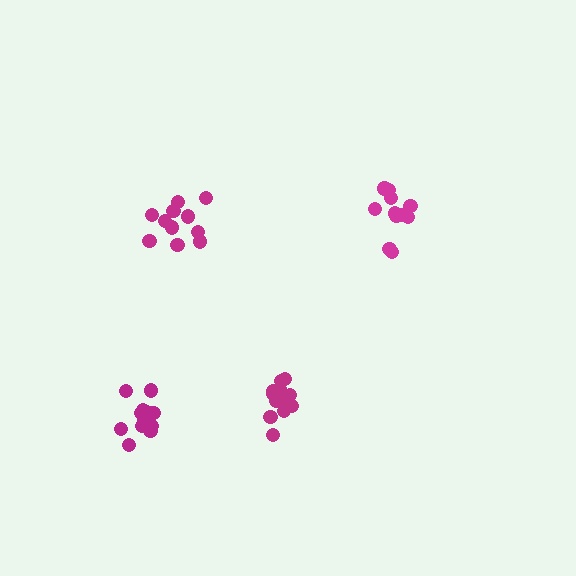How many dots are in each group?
Group 1: 13 dots, Group 2: 13 dots, Group 3: 11 dots, Group 4: 11 dots (48 total).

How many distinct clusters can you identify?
There are 4 distinct clusters.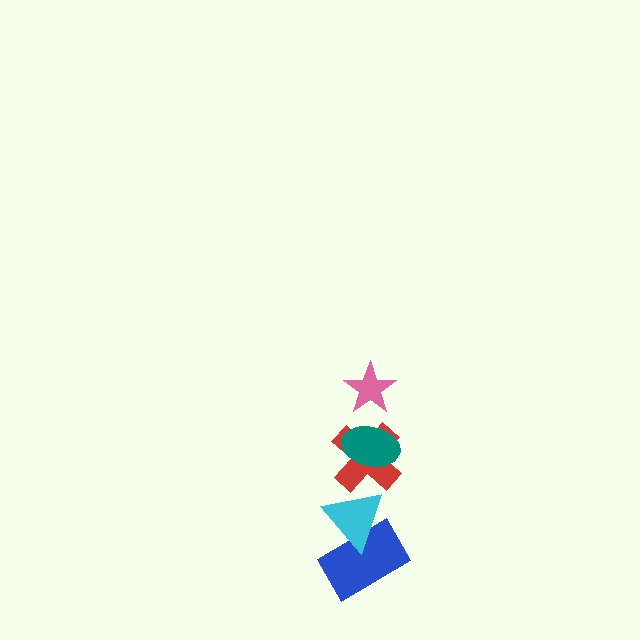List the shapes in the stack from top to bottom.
From top to bottom: the pink star, the teal ellipse, the red cross, the cyan triangle, the blue rectangle.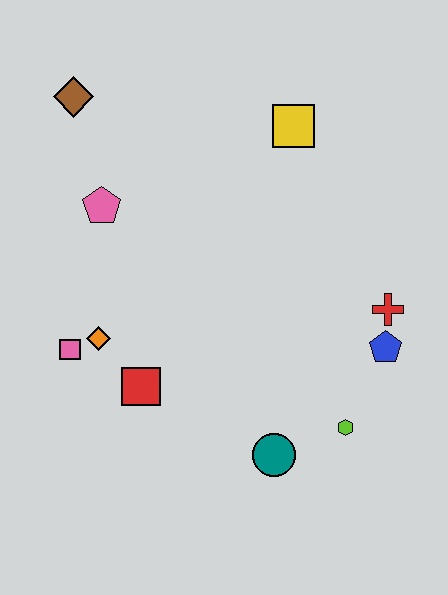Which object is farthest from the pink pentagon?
The lime hexagon is farthest from the pink pentagon.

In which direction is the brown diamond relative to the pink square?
The brown diamond is above the pink square.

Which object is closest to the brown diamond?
The pink pentagon is closest to the brown diamond.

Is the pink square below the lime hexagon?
No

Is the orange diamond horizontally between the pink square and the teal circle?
Yes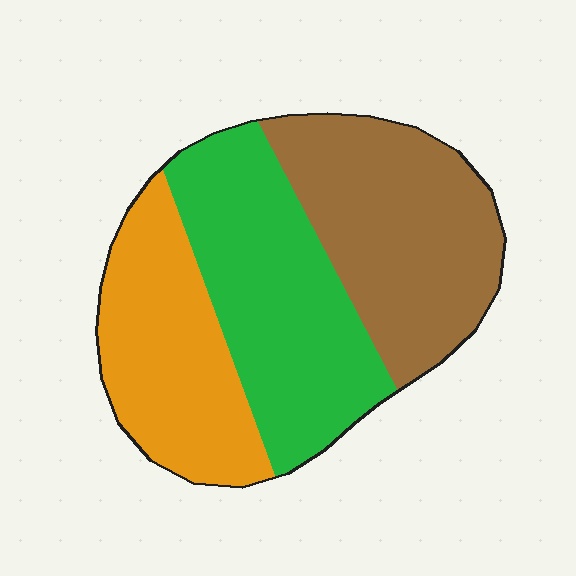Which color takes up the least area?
Orange, at roughly 30%.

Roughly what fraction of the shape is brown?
Brown covers 35% of the shape.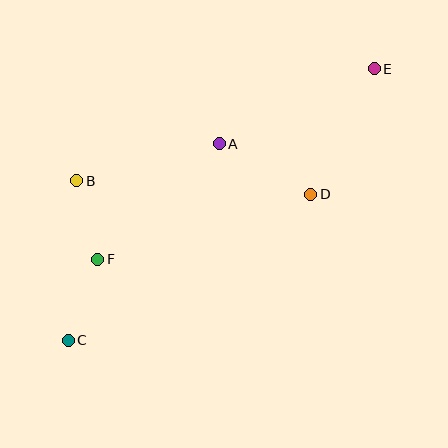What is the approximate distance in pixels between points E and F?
The distance between E and F is approximately 336 pixels.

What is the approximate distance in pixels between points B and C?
The distance between B and C is approximately 160 pixels.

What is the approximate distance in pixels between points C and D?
The distance between C and D is approximately 283 pixels.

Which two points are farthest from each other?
Points C and E are farthest from each other.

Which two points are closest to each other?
Points B and F are closest to each other.